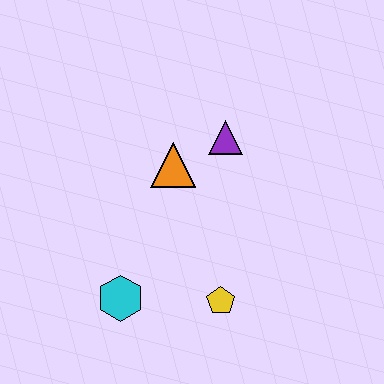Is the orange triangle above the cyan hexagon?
Yes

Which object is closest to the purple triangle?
The orange triangle is closest to the purple triangle.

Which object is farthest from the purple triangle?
The cyan hexagon is farthest from the purple triangle.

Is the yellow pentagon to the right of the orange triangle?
Yes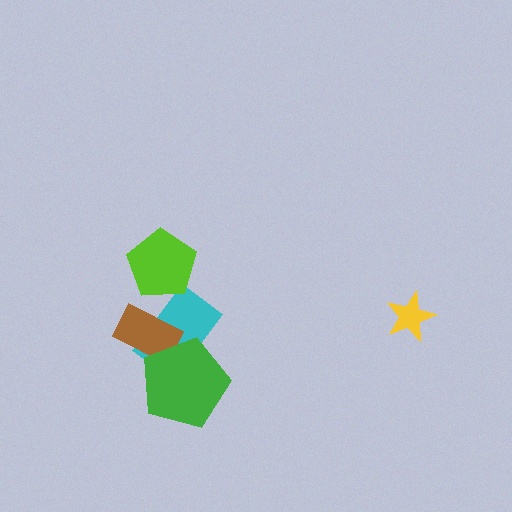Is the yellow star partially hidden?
No, no other shape covers it.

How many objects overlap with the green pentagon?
2 objects overlap with the green pentagon.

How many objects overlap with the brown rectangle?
2 objects overlap with the brown rectangle.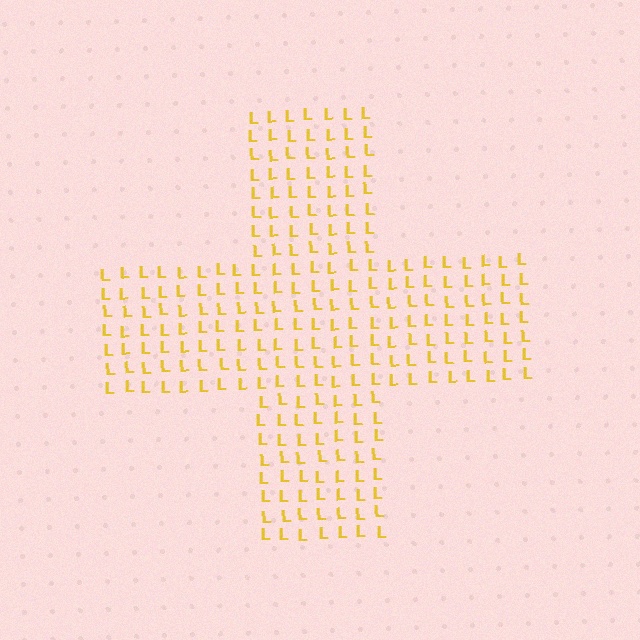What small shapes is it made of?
It is made of small letter L's.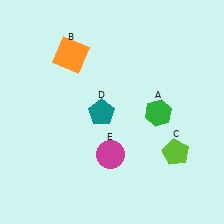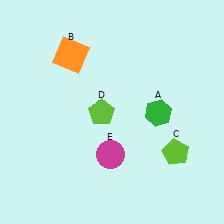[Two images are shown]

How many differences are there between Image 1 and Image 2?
There is 1 difference between the two images.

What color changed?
The pentagon (D) changed from teal in Image 1 to lime in Image 2.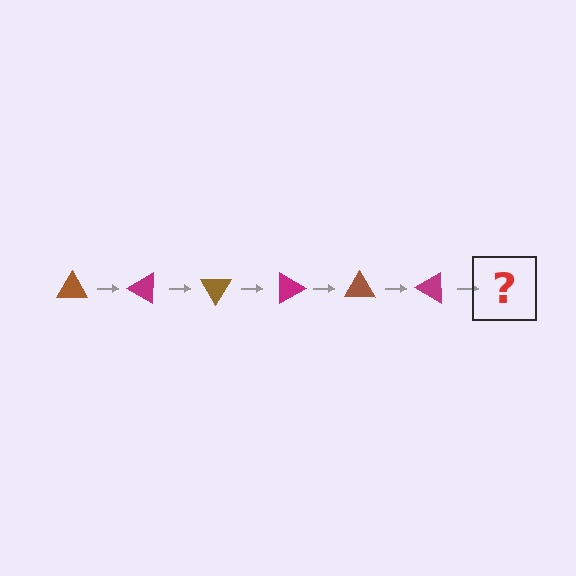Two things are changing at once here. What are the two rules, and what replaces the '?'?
The two rules are that it rotates 30 degrees each step and the color cycles through brown and magenta. The '?' should be a brown triangle, rotated 180 degrees from the start.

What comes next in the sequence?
The next element should be a brown triangle, rotated 180 degrees from the start.